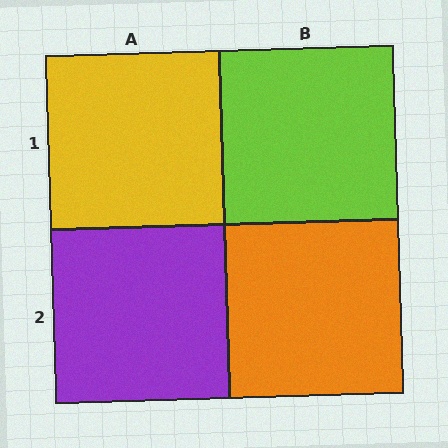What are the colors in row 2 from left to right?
Purple, orange.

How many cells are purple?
1 cell is purple.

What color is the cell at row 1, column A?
Yellow.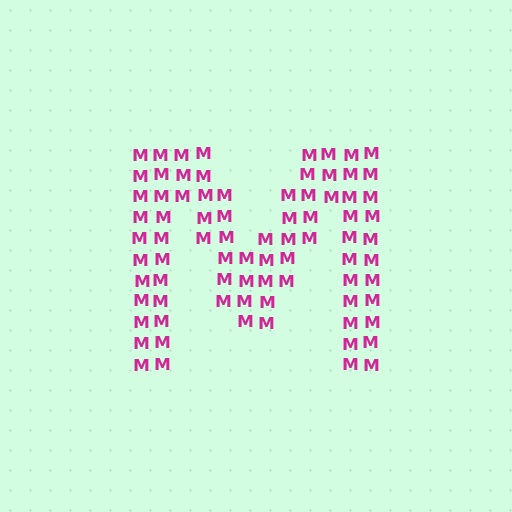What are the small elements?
The small elements are letter M's.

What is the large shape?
The large shape is the letter M.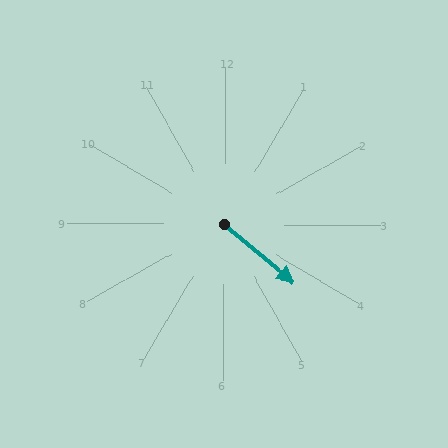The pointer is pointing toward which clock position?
Roughly 4 o'clock.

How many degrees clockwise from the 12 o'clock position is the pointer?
Approximately 130 degrees.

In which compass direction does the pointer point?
Southeast.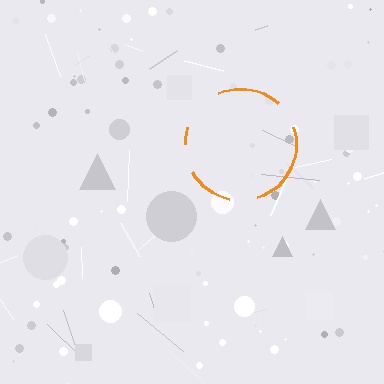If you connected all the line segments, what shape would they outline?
They would outline a circle.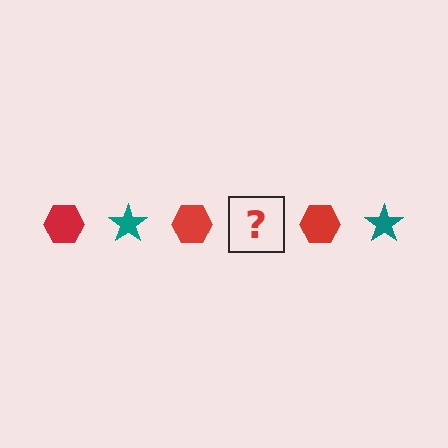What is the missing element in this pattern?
The missing element is a teal star.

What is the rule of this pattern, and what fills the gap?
The rule is that the pattern alternates between red hexagon and teal star. The gap should be filled with a teal star.